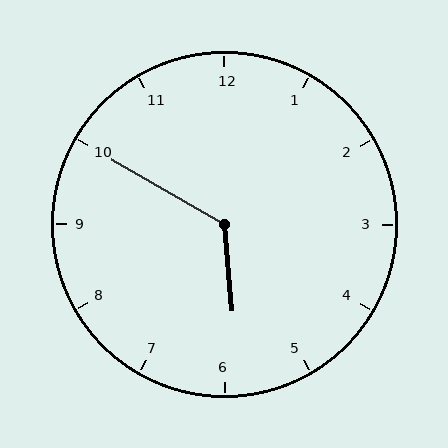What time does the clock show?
5:50.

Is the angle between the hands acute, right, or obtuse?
It is obtuse.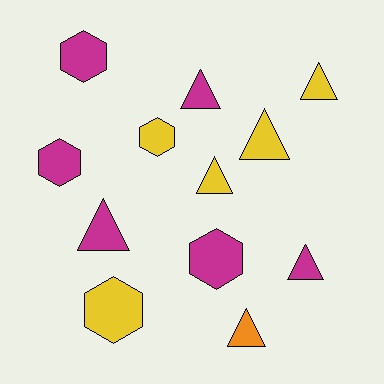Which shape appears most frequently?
Triangle, with 7 objects.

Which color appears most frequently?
Magenta, with 6 objects.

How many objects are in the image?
There are 12 objects.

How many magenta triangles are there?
There are 3 magenta triangles.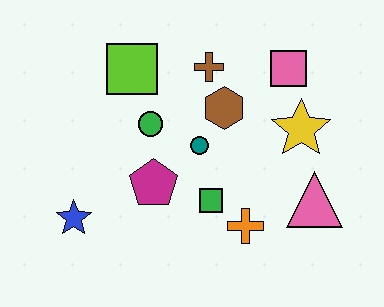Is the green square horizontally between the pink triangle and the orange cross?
No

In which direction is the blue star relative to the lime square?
The blue star is below the lime square.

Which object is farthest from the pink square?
The blue star is farthest from the pink square.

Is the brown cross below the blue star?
No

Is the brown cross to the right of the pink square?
No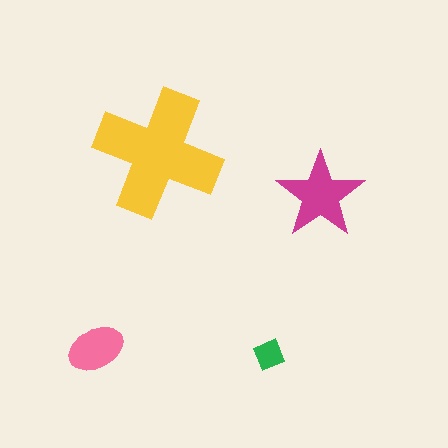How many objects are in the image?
There are 4 objects in the image.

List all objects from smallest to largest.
The green diamond, the pink ellipse, the magenta star, the yellow cross.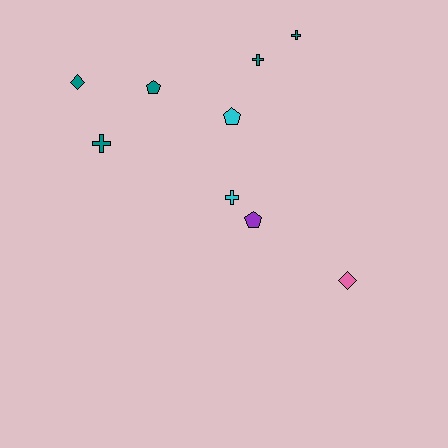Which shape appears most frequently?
Cross, with 4 objects.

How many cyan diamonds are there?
There are no cyan diamonds.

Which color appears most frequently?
Teal, with 5 objects.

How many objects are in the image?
There are 9 objects.